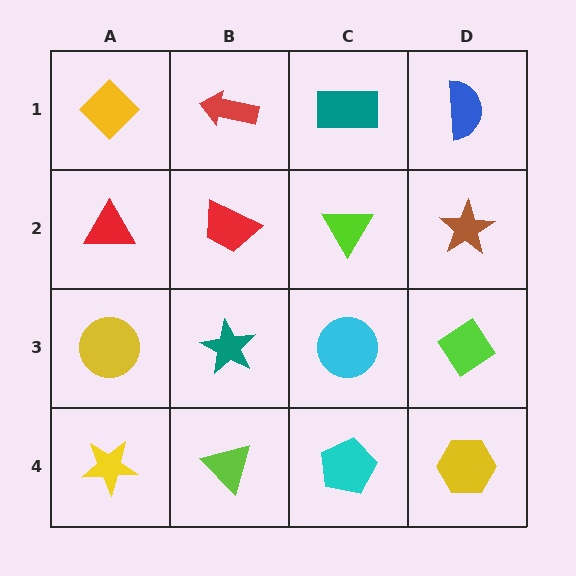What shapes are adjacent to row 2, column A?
A yellow diamond (row 1, column A), a yellow circle (row 3, column A), a red trapezoid (row 2, column B).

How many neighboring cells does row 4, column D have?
2.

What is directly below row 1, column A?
A red triangle.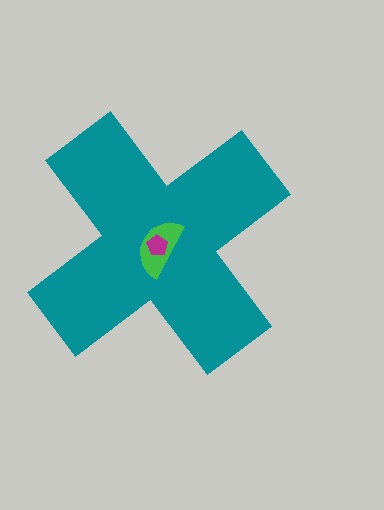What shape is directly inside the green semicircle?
The magenta pentagon.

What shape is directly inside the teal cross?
The green semicircle.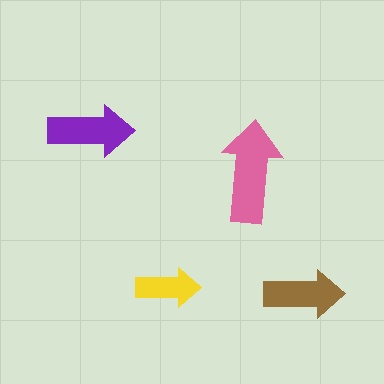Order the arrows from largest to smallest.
the pink one, the purple one, the brown one, the yellow one.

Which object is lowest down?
The brown arrow is bottommost.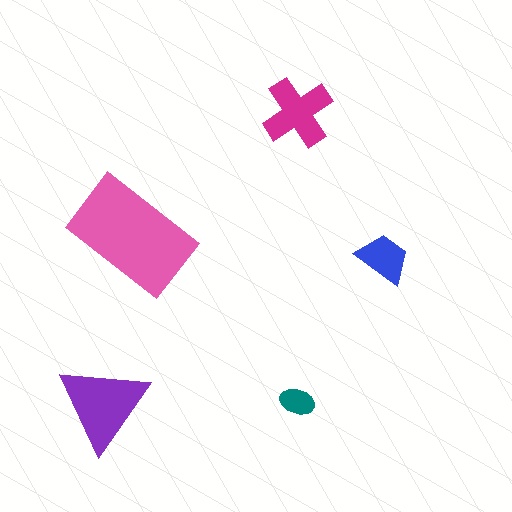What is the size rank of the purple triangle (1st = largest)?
2nd.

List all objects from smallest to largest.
The teal ellipse, the blue trapezoid, the magenta cross, the purple triangle, the pink rectangle.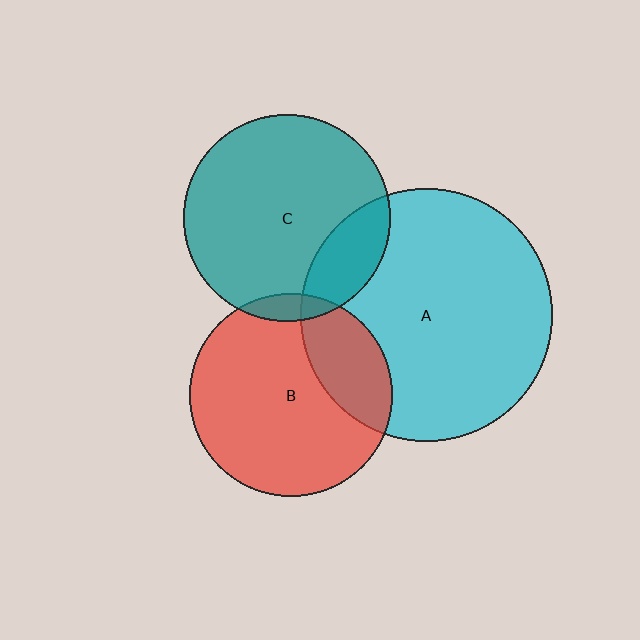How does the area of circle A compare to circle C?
Approximately 1.5 times.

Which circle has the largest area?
Circle A (cyan).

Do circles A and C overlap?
Yes.